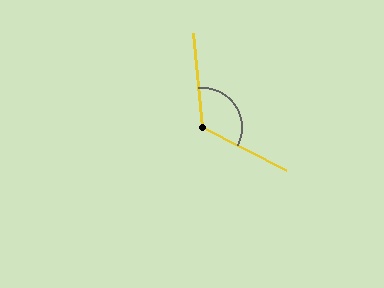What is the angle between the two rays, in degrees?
Approximately 122 degrees.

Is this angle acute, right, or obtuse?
It is obtuse.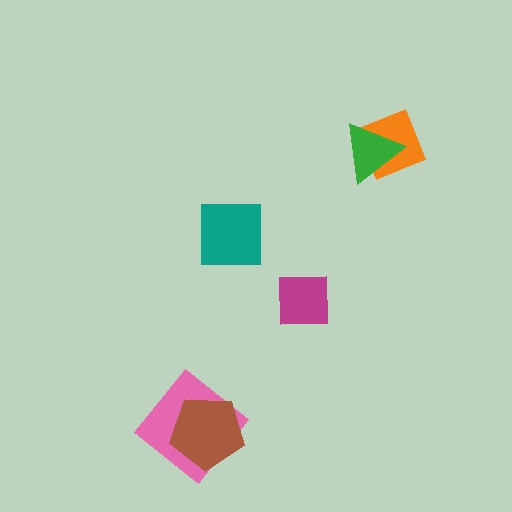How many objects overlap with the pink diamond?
1 object overlaps with the pink diamond.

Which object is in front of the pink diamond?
The brown pentagon is in front of the pink diamond.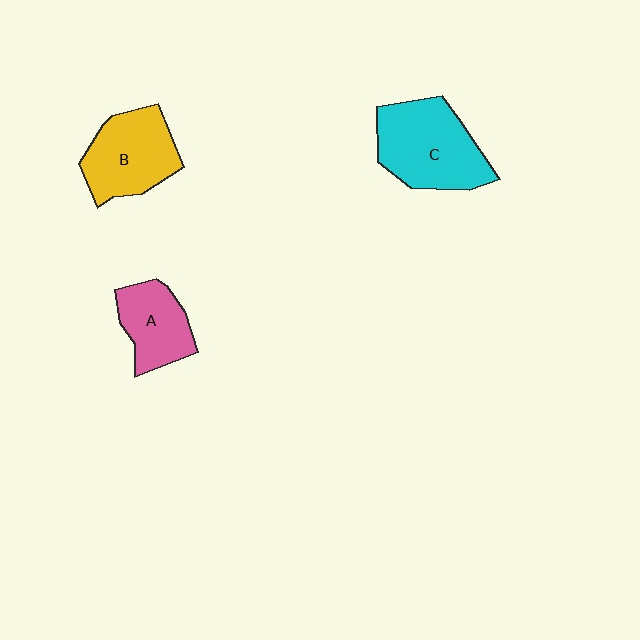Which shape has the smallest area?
Shape A (pink).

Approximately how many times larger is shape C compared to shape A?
Approximately 1.6 times.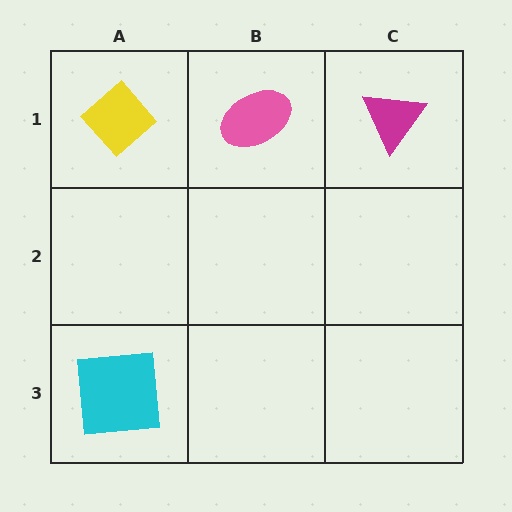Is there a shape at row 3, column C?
No, that cell is empty.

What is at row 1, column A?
A yellow diamond.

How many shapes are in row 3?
1 shape.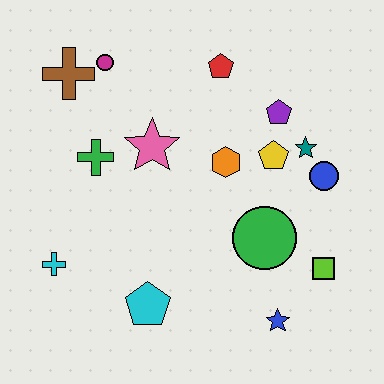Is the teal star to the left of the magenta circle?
No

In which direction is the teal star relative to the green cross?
The teal star is to the right of the green cross.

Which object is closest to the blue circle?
The teal star is closest to the blue circle.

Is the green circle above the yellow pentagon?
No